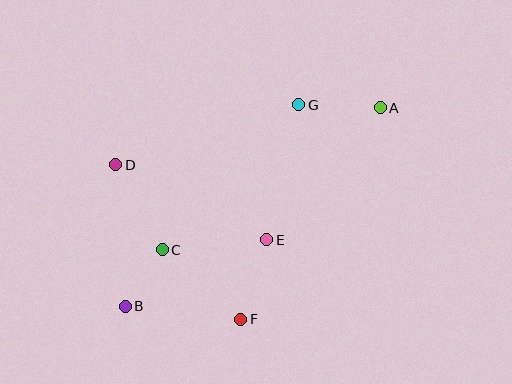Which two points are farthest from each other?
Points A and B are farthest from each other.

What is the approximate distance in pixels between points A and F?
The distance between A and F is approximately 254 pixels.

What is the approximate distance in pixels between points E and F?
The distance between E and F is approximately 84 pixels.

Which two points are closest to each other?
Points B and C are closest to each other.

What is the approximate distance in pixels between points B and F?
The distance between B and F is approximately 116 pixels.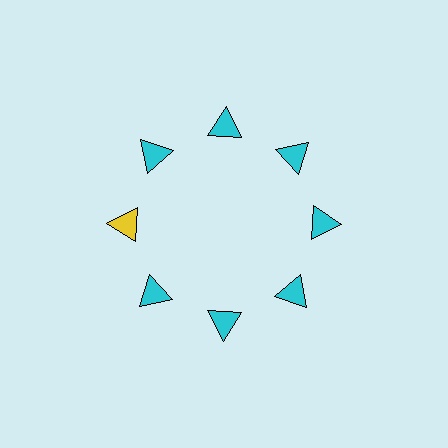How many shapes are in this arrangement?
There are 8 shapes arranged in a ring pattern.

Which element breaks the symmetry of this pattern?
The yellow triangle at roughly the 9 o'clock position breaks the symmetry. All other shapes are cyan triangles.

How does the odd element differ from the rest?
It has a different color: yellow instead of cyan.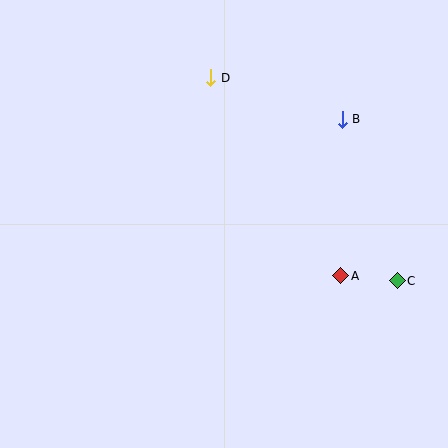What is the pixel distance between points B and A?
The distance between B and A is 156 pixels.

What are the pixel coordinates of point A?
Point A is at (341, 276).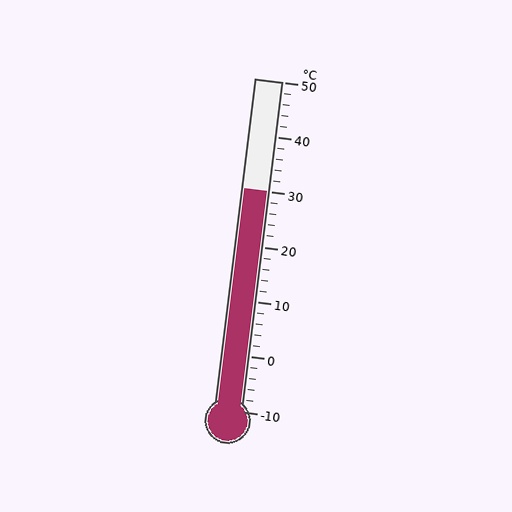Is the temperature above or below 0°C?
The temperature is above 0°C.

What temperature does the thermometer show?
The thermometer shows approximately 30°C.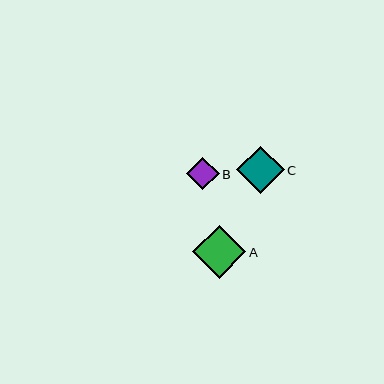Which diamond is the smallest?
Diamond B is the smallest with a size of approximately 32 pixels.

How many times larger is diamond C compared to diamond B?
Diamond C is approximately 1.5 times the size of diamond B.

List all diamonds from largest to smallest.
From largest to smallest: A, C, B.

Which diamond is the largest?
Diamond A is the largest with a size of approximately 53 pixels.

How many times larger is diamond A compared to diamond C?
Diamond A is approximately 1.1 times the size of diamond C.